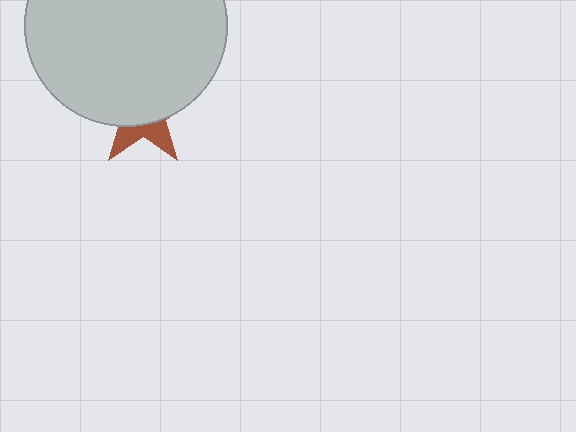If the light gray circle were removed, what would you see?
You would see the complete brown star.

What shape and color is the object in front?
The object in front is a light gray circle.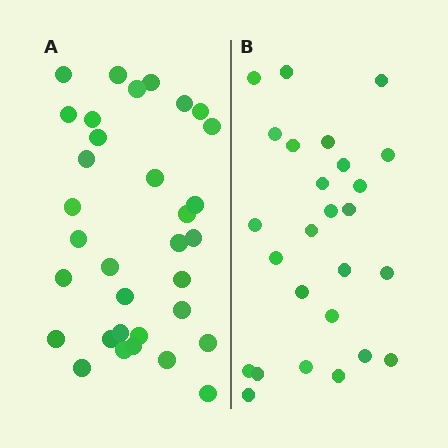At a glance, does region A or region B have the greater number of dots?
Region A (the left region) has more dots.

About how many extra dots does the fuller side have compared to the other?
Region A has roughly 8 or so more dots than region B.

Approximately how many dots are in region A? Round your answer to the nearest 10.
About 30 dots. (The exact count is 33, which rounds to 30.)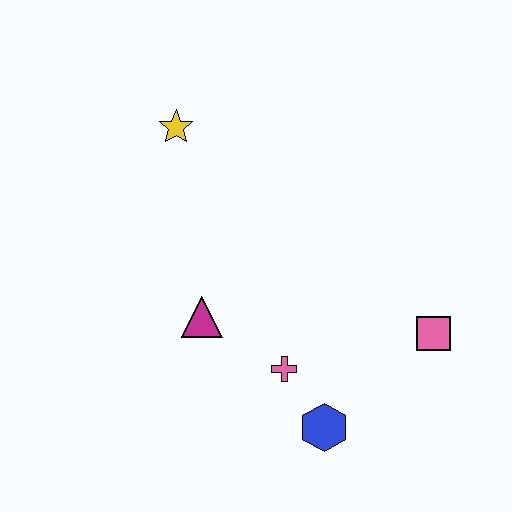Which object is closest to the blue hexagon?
The pink cross is closest to the blue hexagon.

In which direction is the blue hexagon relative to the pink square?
The blue hexagon is to the left of the pink square.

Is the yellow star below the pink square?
No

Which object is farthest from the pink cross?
The yellow star is farthest from the pink cross.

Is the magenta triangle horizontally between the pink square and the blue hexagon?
No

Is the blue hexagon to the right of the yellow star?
Yes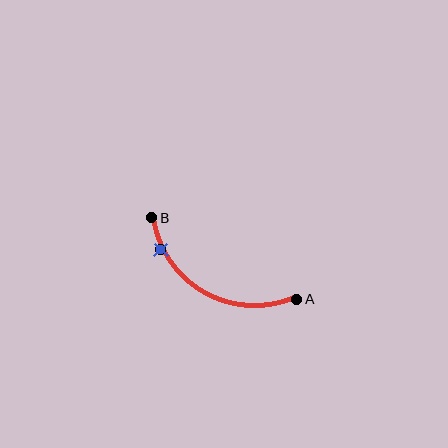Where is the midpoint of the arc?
The arc midpoint is the point on the curve farthest from the straight line joining A and B. It sits below that line.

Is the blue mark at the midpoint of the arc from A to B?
No. The blue mark lies on the arc but is closer to endpoint B. The arc midpoint would be at the point on the curve equidistant along the arc from both A and B.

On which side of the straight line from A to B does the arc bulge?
The arc bulges below the straight line connecting A and B.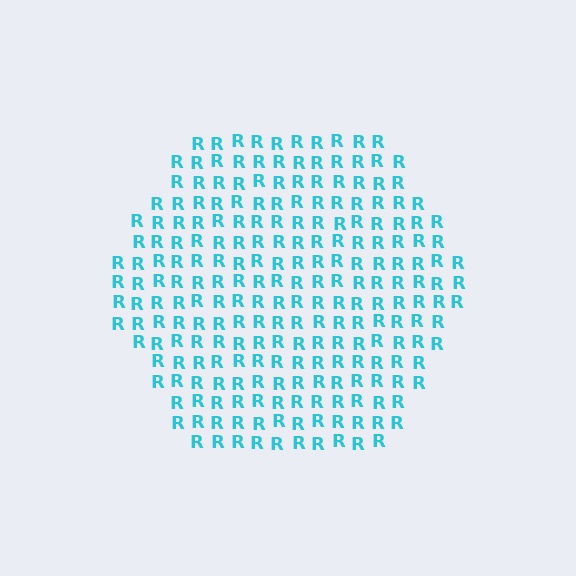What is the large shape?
The large shape is a hexagon.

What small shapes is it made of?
It is made of small letter R's.